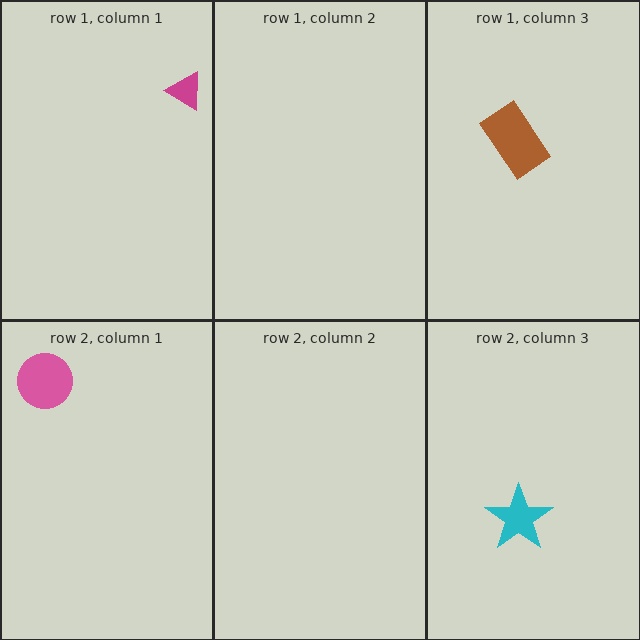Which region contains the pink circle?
The row 2, column 1 region.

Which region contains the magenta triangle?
The row 1, column 1 region.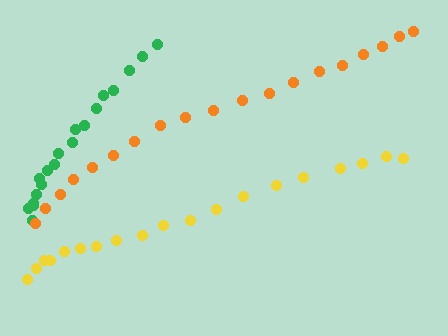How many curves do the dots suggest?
There are 3 distinct paths.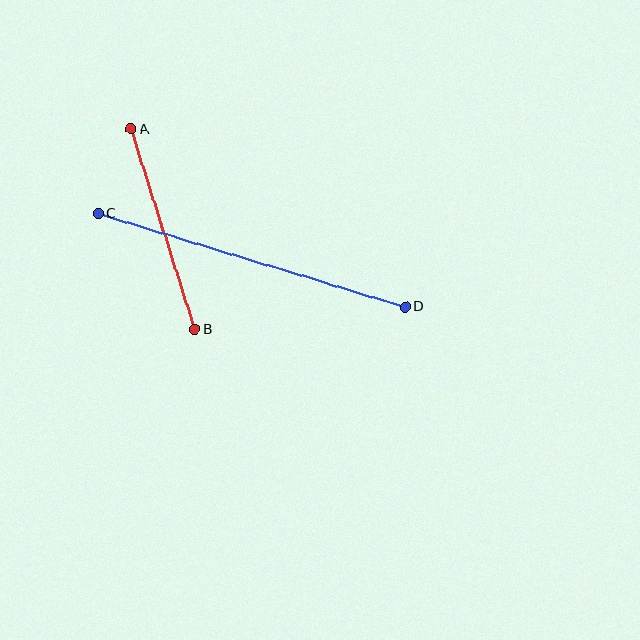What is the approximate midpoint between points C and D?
The midpoint is at approximately (251, 260) pixels.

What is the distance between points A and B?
The distance is approximately 210 pixels.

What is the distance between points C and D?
The distance is approximately 321 pixels.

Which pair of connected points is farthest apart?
Points C and D are farthest apart.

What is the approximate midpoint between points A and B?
The midpoint is at approximately (163, 229) pixels.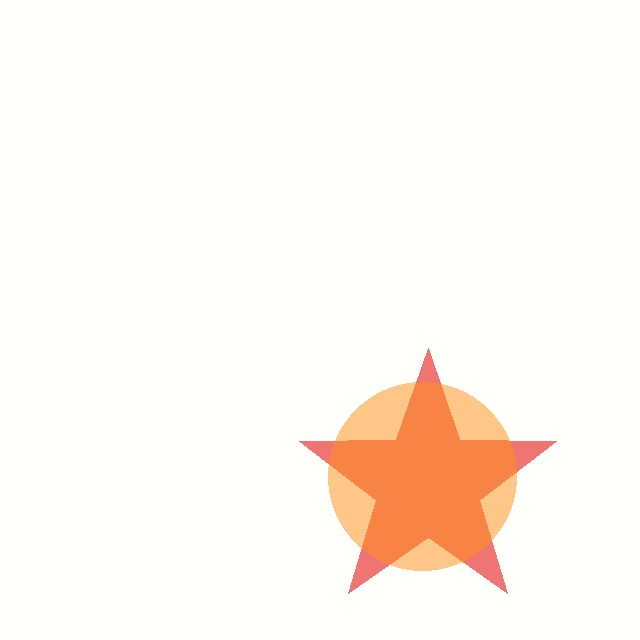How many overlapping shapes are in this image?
There are 2 overlapping shapes in the image.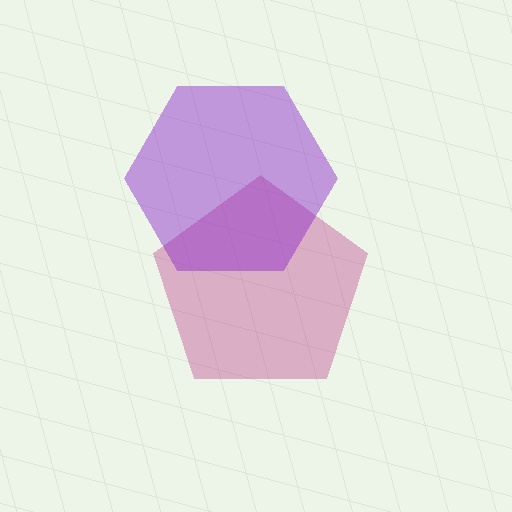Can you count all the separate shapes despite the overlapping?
Yes, there are 2 separate shapes.